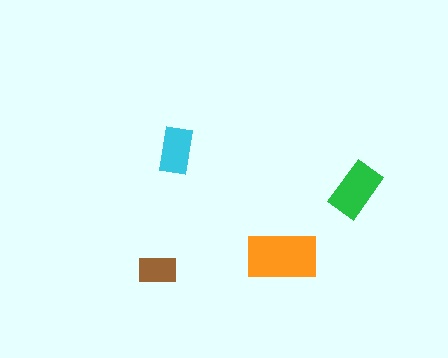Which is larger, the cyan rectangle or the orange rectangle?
The orange one.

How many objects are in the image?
There are 4 objects in the image.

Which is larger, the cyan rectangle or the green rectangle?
The green one.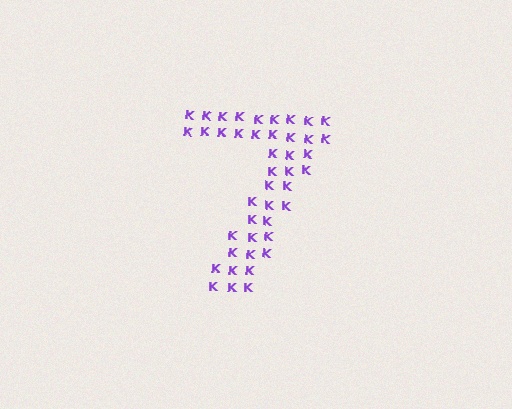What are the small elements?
The small elements are letter K's.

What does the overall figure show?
The overall figure shows the digit 7.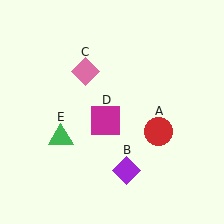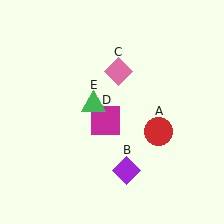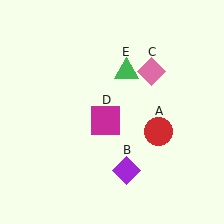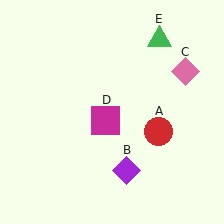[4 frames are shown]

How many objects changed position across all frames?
2 objects changed position: pink diamond (object C), green triangle (object E).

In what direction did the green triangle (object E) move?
The green triangle (object E) moved up and to the right.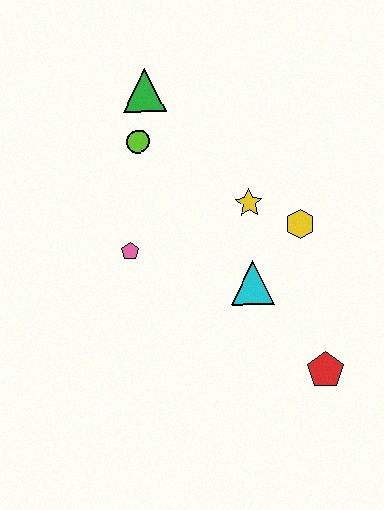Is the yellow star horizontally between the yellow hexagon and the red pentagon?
No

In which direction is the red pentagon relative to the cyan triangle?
The red pentagon is below the cyan triangle.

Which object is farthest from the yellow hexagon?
The green triangle is farthest from the yellow hexagon.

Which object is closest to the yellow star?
The yellow hexagon is closest to the yellow star.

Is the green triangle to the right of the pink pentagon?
Yes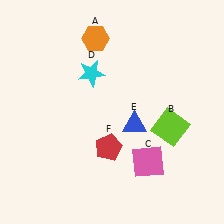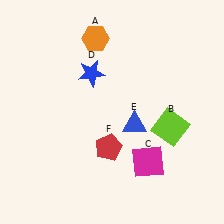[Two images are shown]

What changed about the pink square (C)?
In Image 1, C is pink. In Image 2, it changed to magenta.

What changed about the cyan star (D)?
In Image 1, D is cyan. In Image 2, it changed to blue.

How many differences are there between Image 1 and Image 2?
There are 2 differences between the two images.